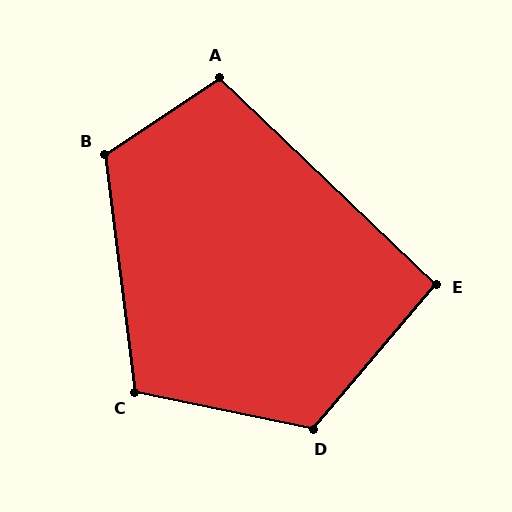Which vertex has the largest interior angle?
D, at approximately 119 degrees.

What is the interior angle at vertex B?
Approximately 117 degrees (obtuse).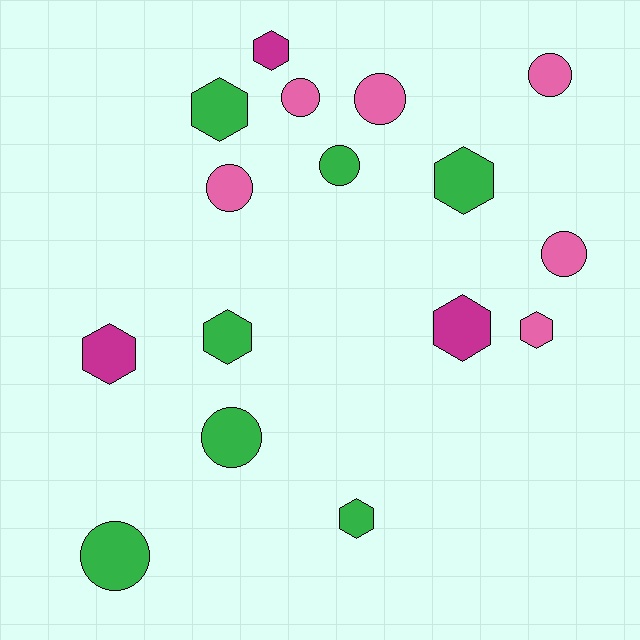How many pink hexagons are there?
There is 1 pink hexagon.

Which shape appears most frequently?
Hexagon, with 8 objects.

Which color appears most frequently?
Green, with 7 objects.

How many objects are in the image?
There are 16 objects.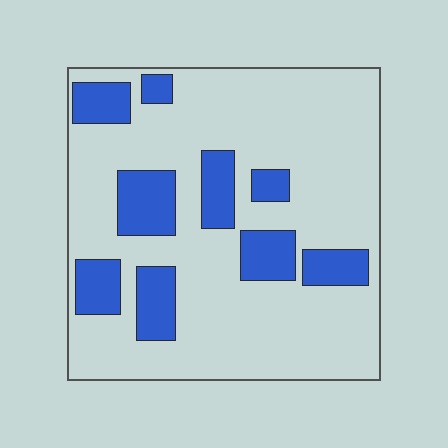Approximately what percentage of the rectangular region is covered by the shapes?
Approximately 25%.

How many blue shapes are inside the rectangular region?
9.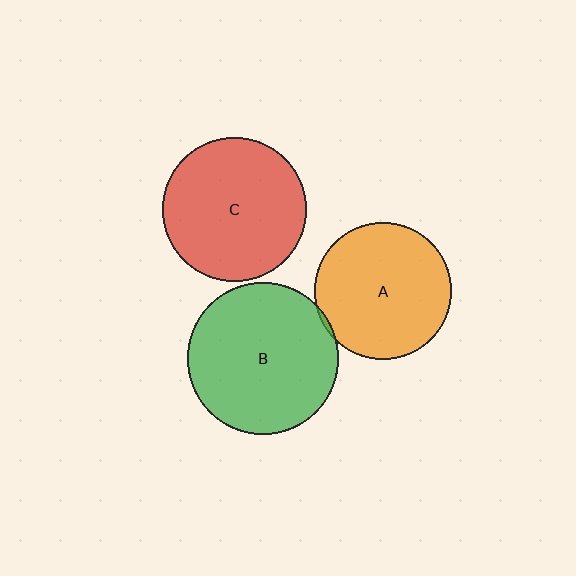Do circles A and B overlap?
Yes.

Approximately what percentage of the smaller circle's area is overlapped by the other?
Approximately 5%.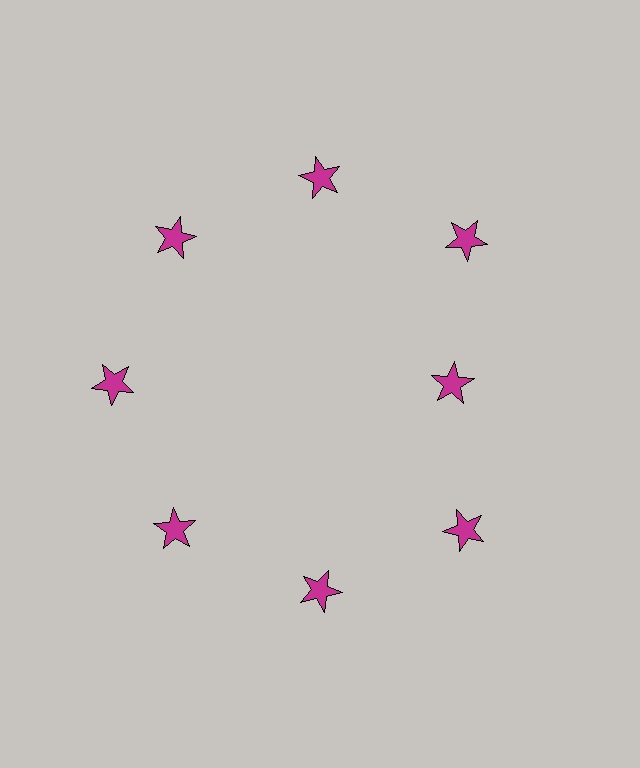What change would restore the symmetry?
The symmetry would be restored by moving it outward, back onto the ring so that all 8 stars sit at equal angles and equal distance from the center.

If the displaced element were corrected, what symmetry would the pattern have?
It would have 8-fold rotational symmetry — the pattern would map onto itself every 45 degrees.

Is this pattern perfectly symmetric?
No. The 8 magenta stars are arranged in a ring, but one element near the 3 o'clock position is pulled inward toward the center, breaking the 8-fold rotational symmetry.